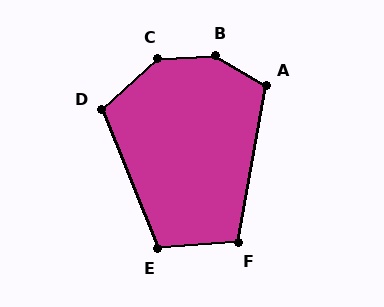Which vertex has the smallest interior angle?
F, at approximately 104 degrees.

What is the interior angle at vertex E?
Approximately 108 degrees (obtuse).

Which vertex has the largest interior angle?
B, at approximately 146 degrees.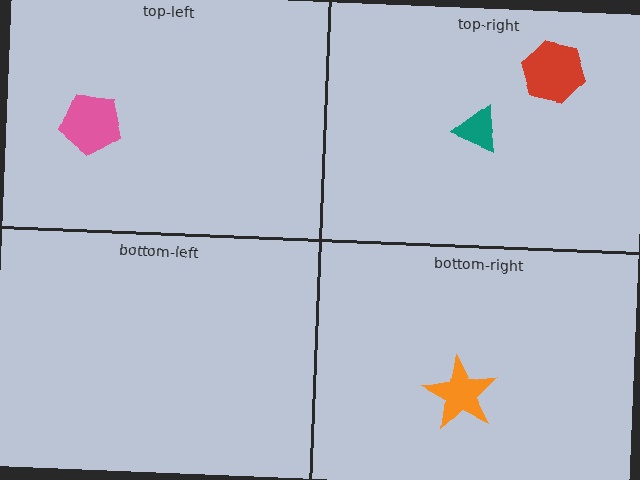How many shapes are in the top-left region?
1.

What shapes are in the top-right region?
The teal triangle, the red hexagon.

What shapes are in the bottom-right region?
The orange star.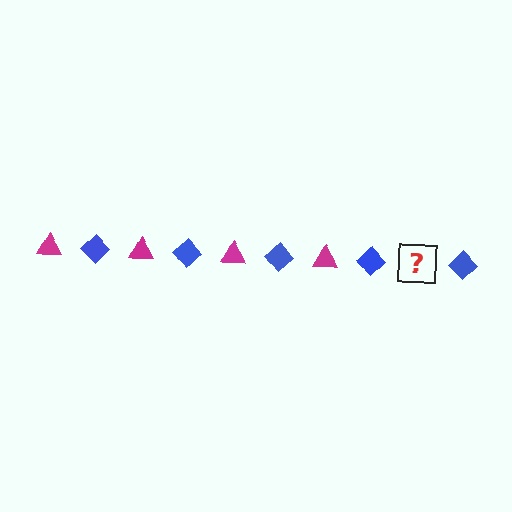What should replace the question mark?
The question mark should be replaced with a magenta triangle.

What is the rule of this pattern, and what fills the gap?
The rule is that the pattern alternates between magenta triangle and blue diamond. The gap should be filled with a magenta triangle.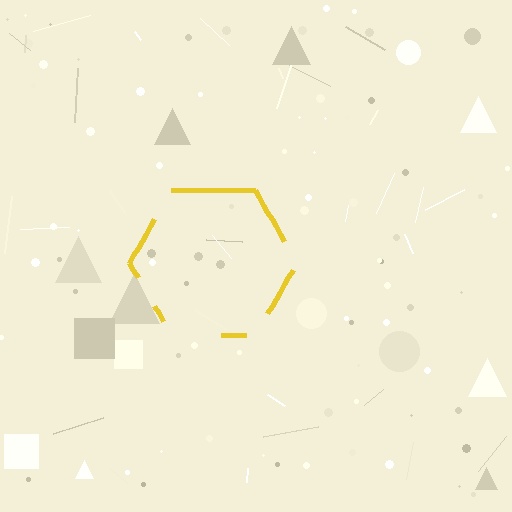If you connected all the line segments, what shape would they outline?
They would outline a hexagon.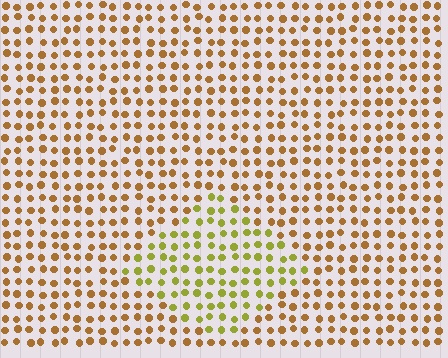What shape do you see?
I see a diamond.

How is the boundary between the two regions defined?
The boundary is defined purely by a slight shift in hue (about 37 degrees). Spacing, size, and orientation are identical on both sides.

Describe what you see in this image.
The image is filled with small brown elements in a uniform arrangement. A diamond-shaped region is visible where the elements are tinted to a slightly different hue, forming a subtle color boundary.